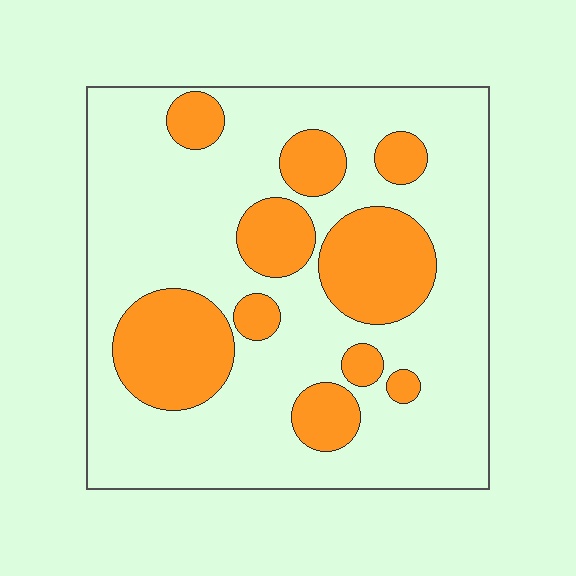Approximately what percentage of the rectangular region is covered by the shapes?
Approximately 25%.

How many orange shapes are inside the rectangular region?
10.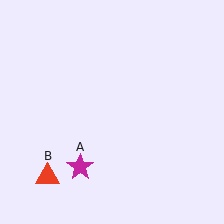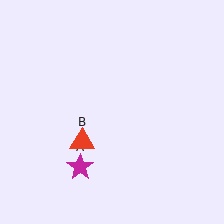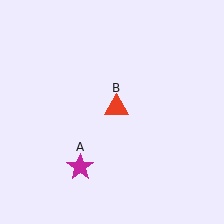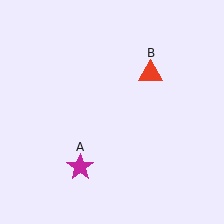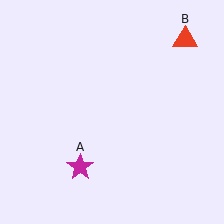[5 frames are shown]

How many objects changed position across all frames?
1 object changed position: red triangle (object B).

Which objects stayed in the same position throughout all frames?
Magenta star (object A) remained stationary.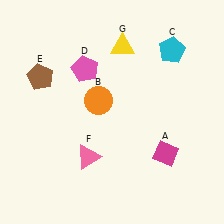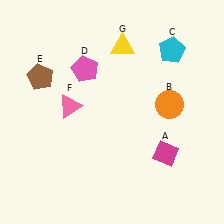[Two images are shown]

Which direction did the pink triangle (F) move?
The pink triangle (F) moved up.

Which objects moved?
The objects that moved are: the orange circle (B), the pink triangle (F).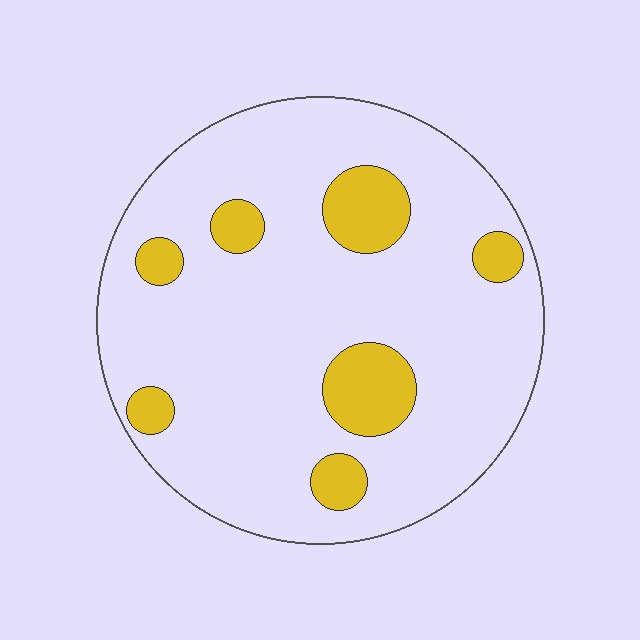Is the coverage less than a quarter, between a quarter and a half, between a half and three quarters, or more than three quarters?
Less than a quarter.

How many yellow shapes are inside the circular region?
7.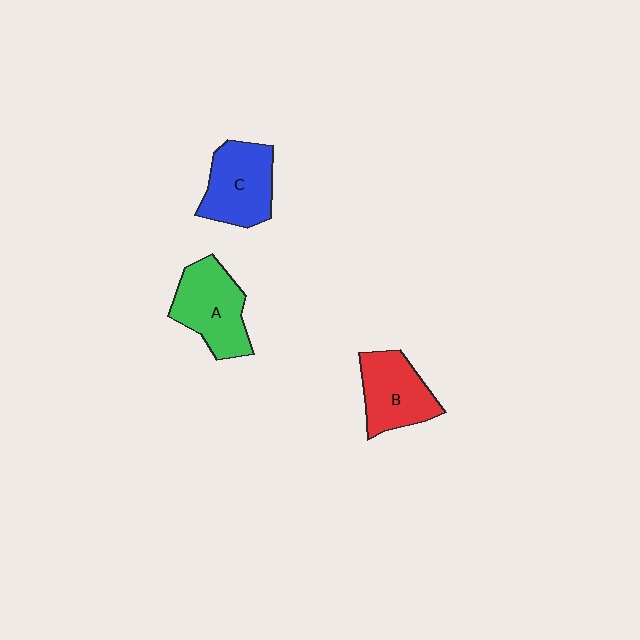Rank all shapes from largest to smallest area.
From largest to smallest: A (green), C (blue), B (red).